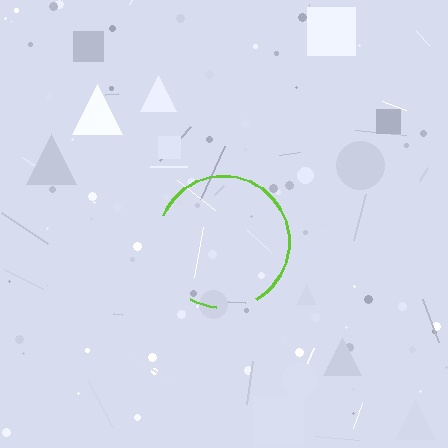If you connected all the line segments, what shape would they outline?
They would outline a circle.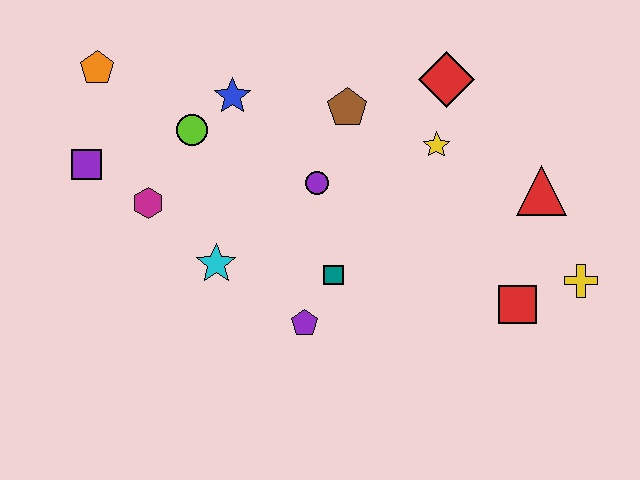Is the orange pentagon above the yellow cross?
Yes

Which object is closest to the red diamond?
The yellow star is closest to the red diamond.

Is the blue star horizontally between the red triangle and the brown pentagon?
No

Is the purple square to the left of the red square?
Yes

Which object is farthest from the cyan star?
The yellow cross is farthest from the cyan star.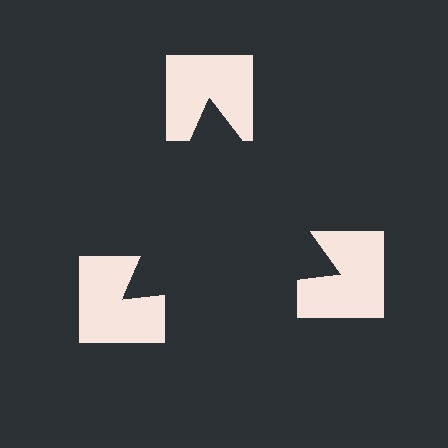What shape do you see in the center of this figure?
An illusory triangle — its edges are inferred from the aligned wedge cuts in the notched squares, not physically drawn.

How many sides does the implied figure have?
3 sides.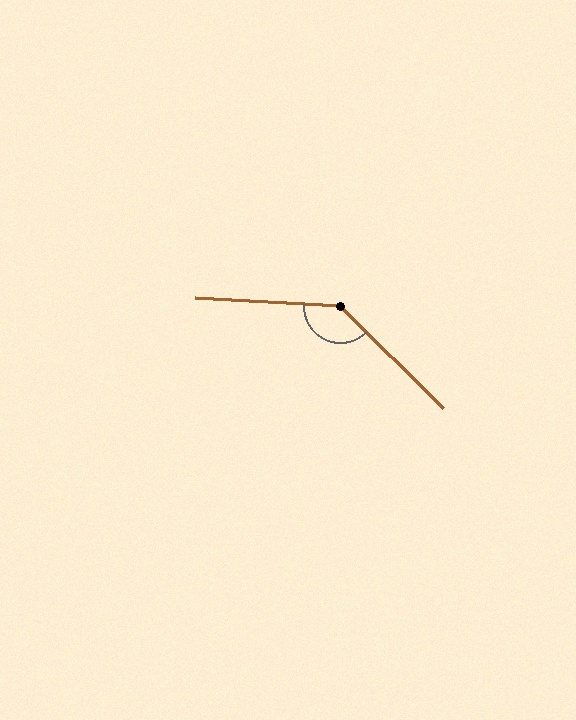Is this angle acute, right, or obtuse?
It is obtuse.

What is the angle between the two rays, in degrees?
Approximately 138 degrees.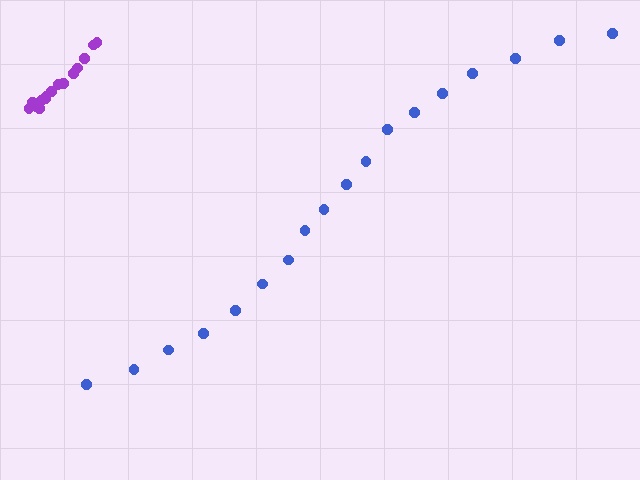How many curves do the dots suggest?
There are 2 distinct paths.